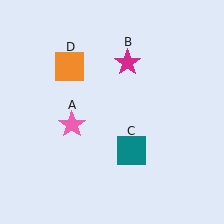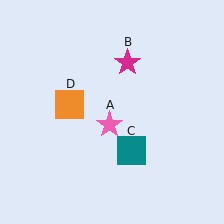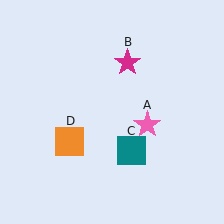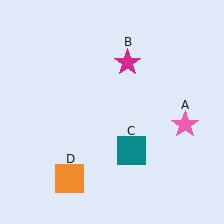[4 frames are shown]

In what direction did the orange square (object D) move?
The orange square (object D) moved down.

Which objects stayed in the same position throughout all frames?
Magenta star (object B) and teal square (object C) remained stationary.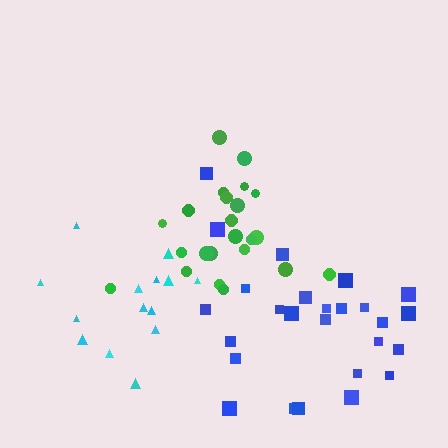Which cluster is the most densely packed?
Green.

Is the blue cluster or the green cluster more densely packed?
Green.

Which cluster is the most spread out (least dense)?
Cyan.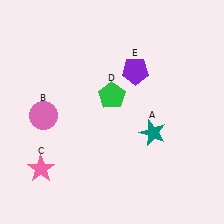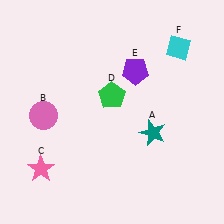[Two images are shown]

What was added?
A cyan diamond (F) was added in Image 2.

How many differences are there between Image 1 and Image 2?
There is 1 difference between the two images.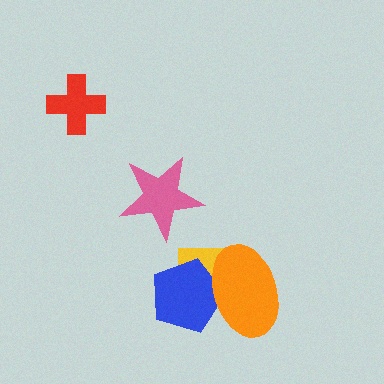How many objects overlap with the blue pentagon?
2 objects overlap with the blue pentagon.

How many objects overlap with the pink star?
0 objects overlap with the pink star.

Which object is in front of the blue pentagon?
The orange ellipse is in front of the blue pentagon.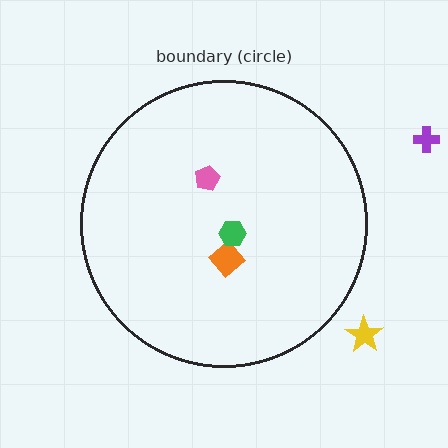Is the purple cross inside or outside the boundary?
Outside.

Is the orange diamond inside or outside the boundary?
Inside.